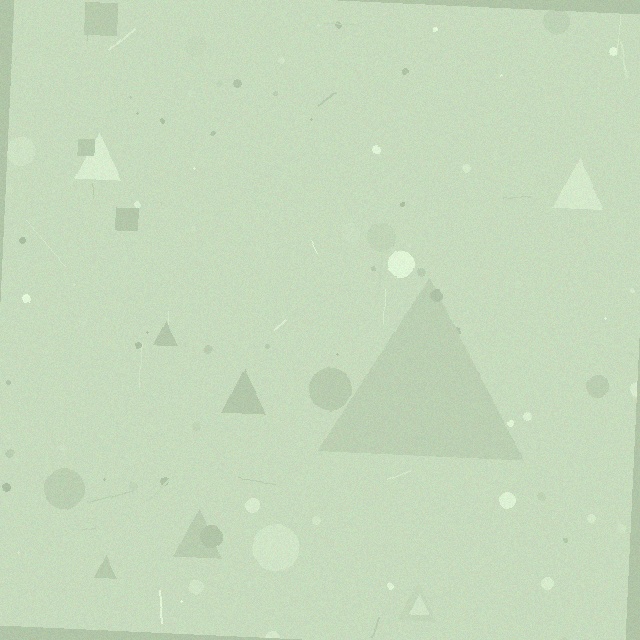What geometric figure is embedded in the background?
A triangle is embedded in the background.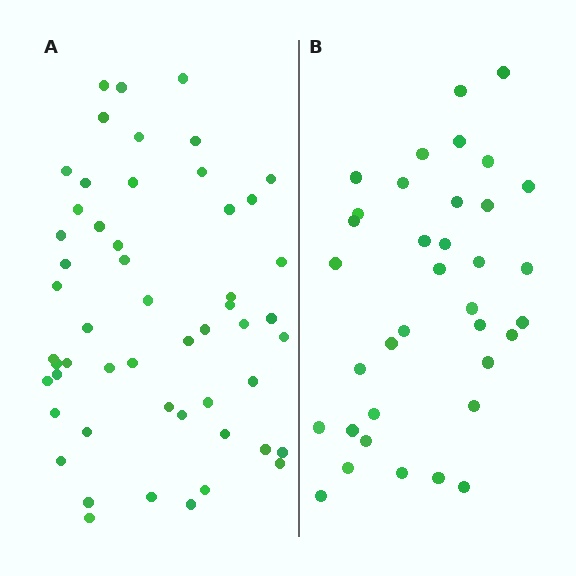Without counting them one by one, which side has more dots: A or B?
Region A (the left region) has more dots.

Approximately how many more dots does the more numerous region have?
Region A has approximately 15 more dots than region B.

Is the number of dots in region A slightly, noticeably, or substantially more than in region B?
Region A has substantially more. The ratio is roughly 1.5 to 1.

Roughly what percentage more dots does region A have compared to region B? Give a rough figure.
About 45% more.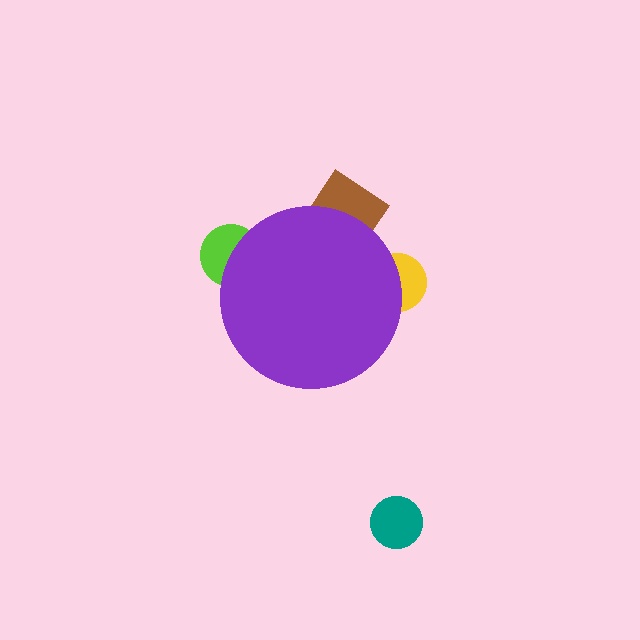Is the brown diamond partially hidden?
Yes, the brown diamond is partially hidden behind the purple circle.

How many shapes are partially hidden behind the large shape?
3 shapes are partially hidden.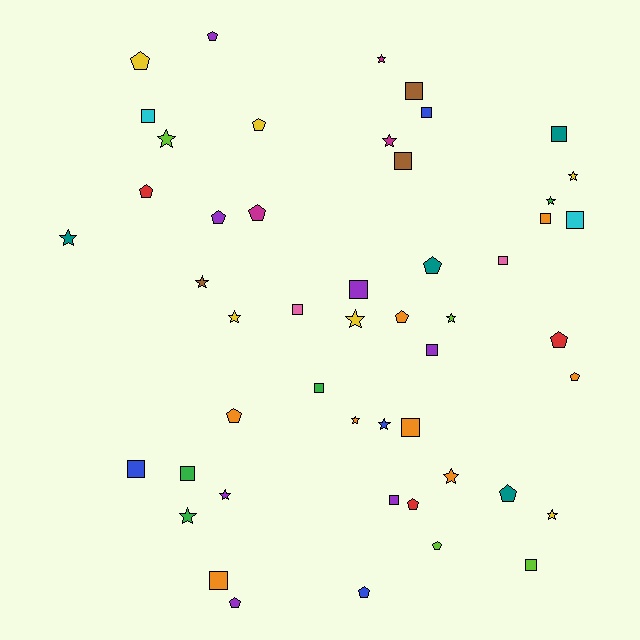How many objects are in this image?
There are 50 objects.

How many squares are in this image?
There are 18 squares.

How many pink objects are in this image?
There are 2 pink objects.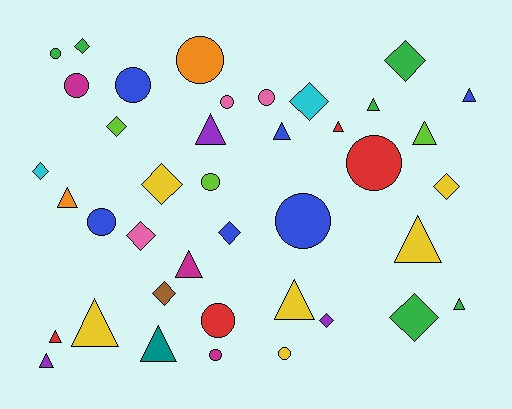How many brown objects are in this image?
There is 1 brown object.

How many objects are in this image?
There are 40 objects.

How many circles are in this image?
There are 13 circles.